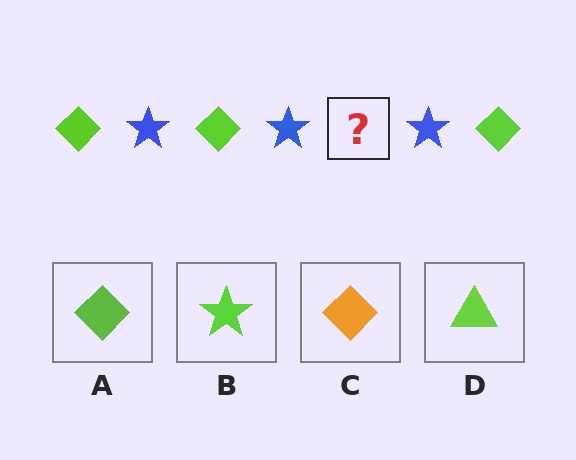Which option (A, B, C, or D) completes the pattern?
A.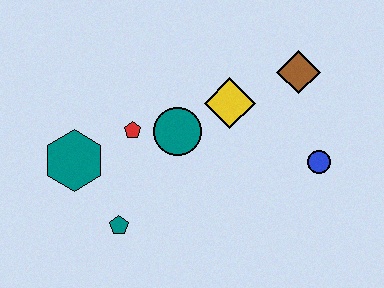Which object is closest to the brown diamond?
The yellow diamond is closest to the brown diamond.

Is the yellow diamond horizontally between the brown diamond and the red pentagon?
Yes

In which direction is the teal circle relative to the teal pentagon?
The teal circle is above the teal pentagon.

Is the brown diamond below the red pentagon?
No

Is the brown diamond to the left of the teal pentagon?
No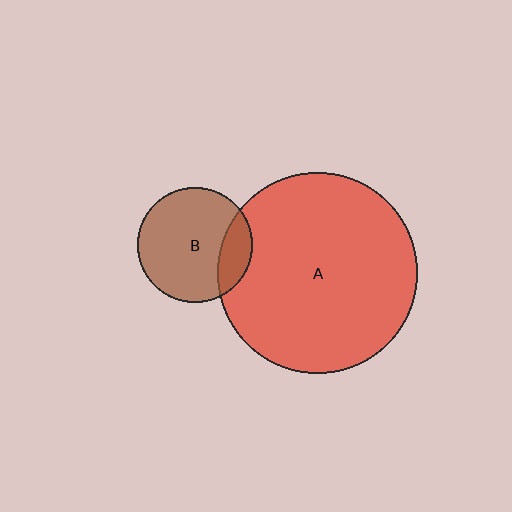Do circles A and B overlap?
Yes.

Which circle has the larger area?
Circle A (red).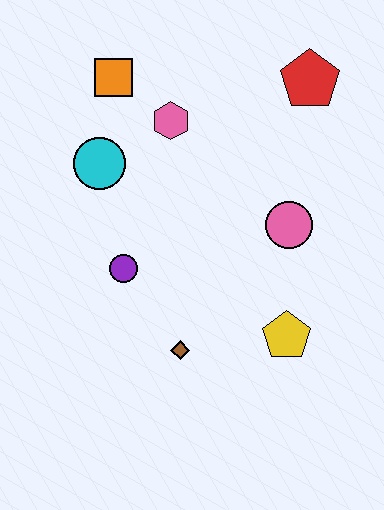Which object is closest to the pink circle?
The yellow pentagon is closest to the pink circle.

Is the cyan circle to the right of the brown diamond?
No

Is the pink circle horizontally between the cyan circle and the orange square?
No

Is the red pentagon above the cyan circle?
Yes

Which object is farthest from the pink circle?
The orange square is farthest from the pink circle.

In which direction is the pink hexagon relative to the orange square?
The pink hexagon is to the right of the orange square.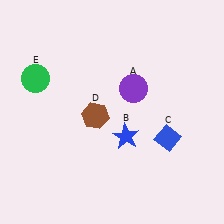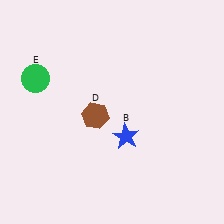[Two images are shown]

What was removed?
The purple circle (A), the blue diamond (C) were removed in Image 2.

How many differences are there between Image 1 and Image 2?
There are 2 differences between the two images.